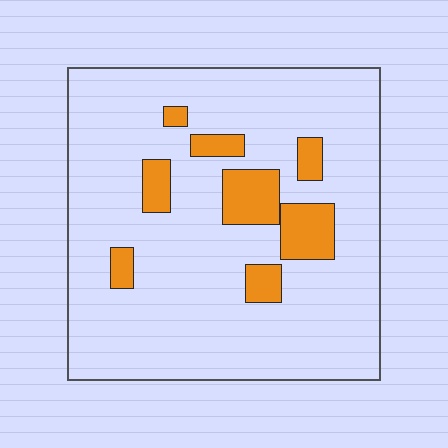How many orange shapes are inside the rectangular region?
8.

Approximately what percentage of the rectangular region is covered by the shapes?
Approximately 15%.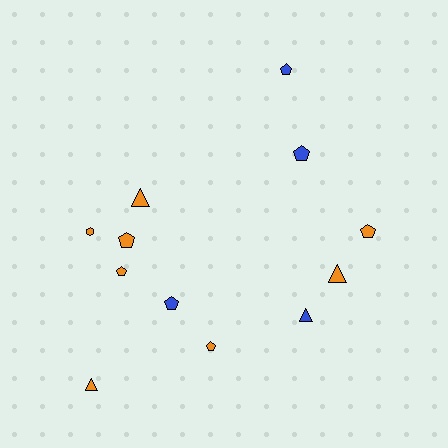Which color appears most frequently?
Orange, with 8 objects.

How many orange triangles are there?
There are 3 orange triangles.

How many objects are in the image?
There are 12 objects.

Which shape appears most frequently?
Pentagon, with 7 objects.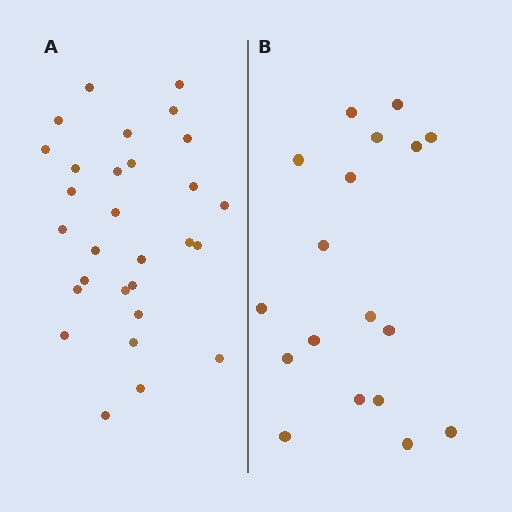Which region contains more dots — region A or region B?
Region A (the left region) has more dots.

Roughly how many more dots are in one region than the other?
Region A has roughly 12 or so more dots than region B.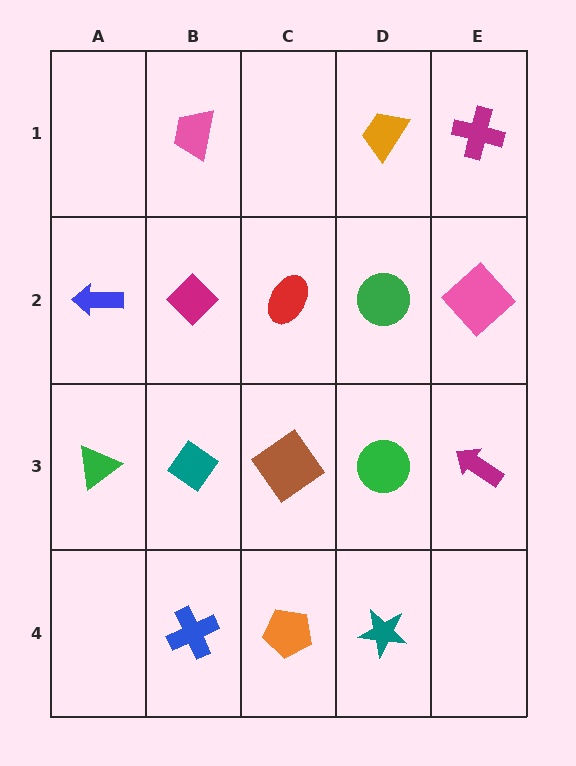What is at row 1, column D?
An orange trapezoid.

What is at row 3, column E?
A magenta arrow.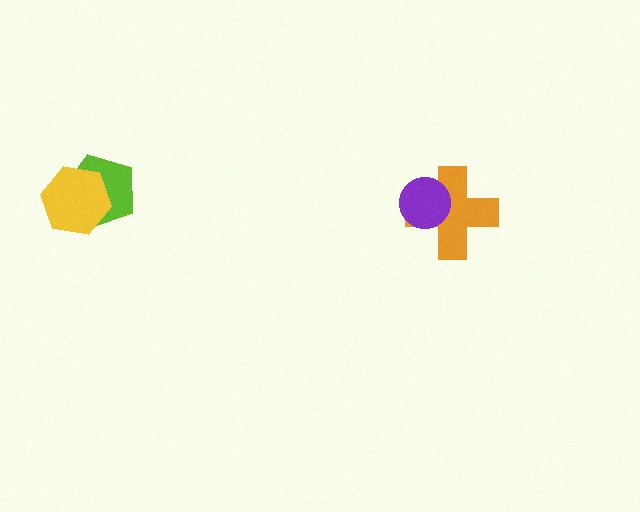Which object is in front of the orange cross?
The purple circle is in front of the orange cross.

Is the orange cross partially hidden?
Yes, it is partially covered by another shape.